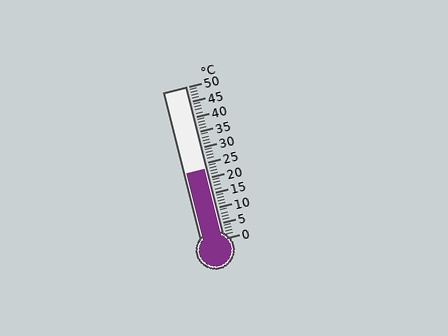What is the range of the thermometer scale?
The thermometer scale ranges from 0°C to 50°C.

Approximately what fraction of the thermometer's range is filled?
The thermometer is filled to approximately 45% of its range.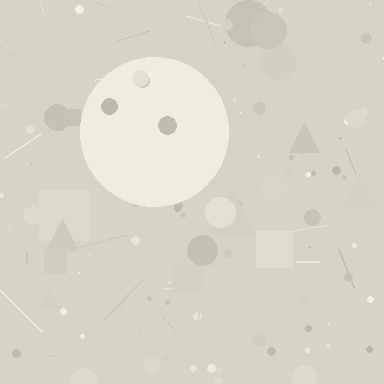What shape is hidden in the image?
A circle is hidden in the image.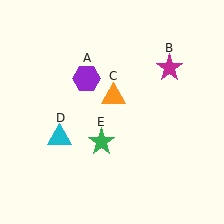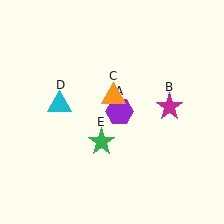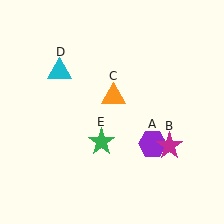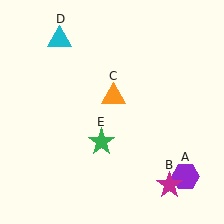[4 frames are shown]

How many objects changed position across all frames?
3 objects changed position: purple hexagon (object A), magenta star (object B), cyan triangle (object D).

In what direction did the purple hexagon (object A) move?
The purple hexagon (object A) moved down and to the right.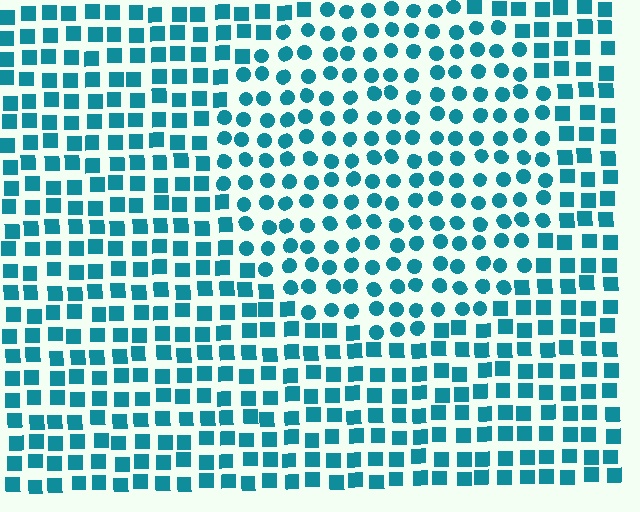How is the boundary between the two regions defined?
The boundary is defined by a change in element shape: circles inside vs. squares outside. All elements share the same color and spacing.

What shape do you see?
I see a circle.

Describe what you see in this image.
The image is filled with small teal elements arranged in a uniform grid. A circle-shaped region contains circles, while the surrounding area contains squares. The boundary is defined purely by the change in element shape.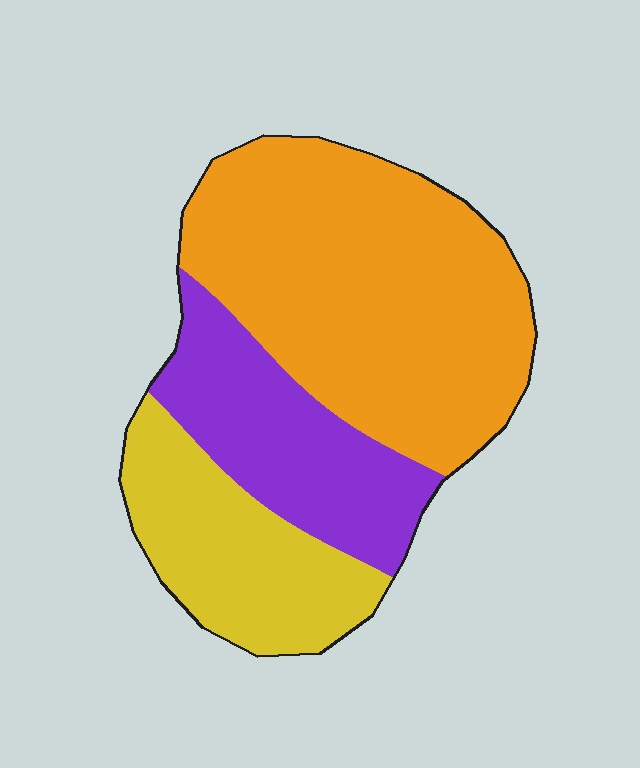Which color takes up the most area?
Orange, at roughly 55%.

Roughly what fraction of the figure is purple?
Purple covers roughly 25% of the figure.